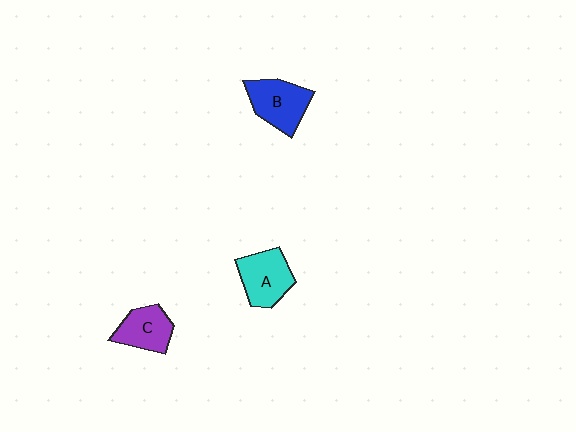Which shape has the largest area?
Shape B (blue).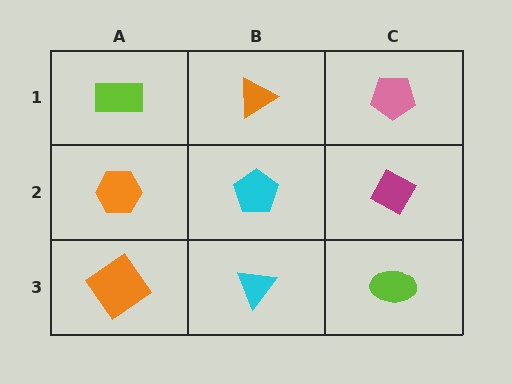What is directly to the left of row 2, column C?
A cyan pentagon.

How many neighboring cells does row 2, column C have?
3.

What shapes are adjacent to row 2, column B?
An orange triangle (row 1, column B), a cyan triangle (row 3, column B), an orange hexagon (row 2, column A), a magenta diamond (row 2, column C).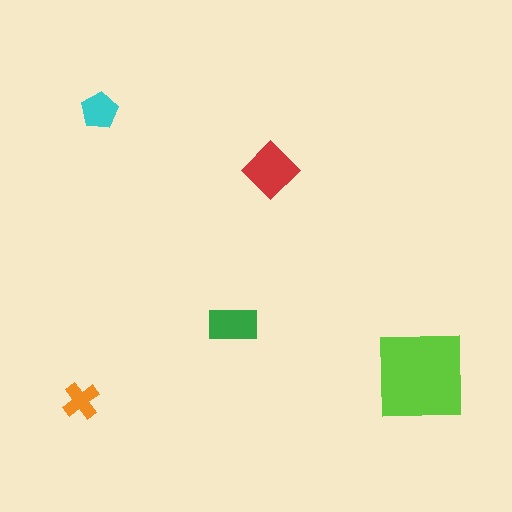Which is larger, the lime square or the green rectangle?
The lime square.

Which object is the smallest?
The orange cross.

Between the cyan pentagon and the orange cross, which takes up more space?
The cyan pentagon.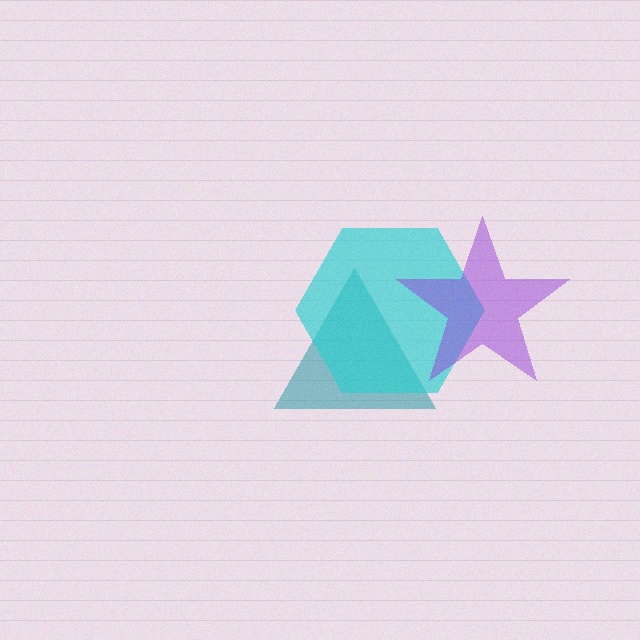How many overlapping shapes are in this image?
There are 3 overlapping shapes in the image.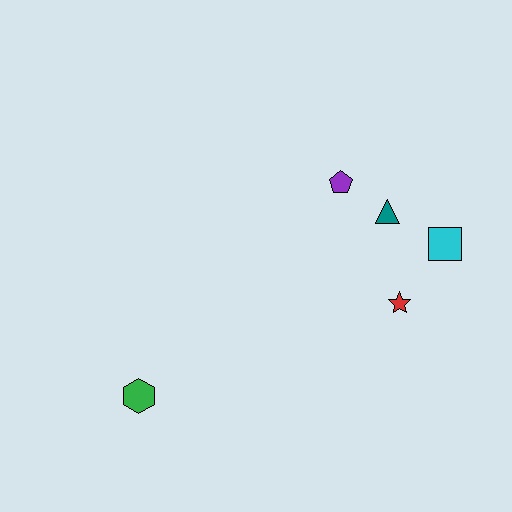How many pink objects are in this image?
There are no pink objects.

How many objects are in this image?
There are 5 objects.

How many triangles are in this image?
There is 1 triangle.